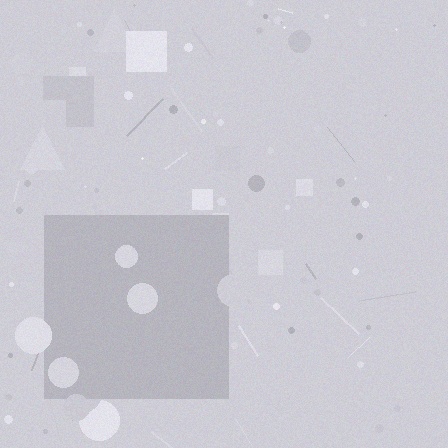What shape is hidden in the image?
A square is hidden in the image.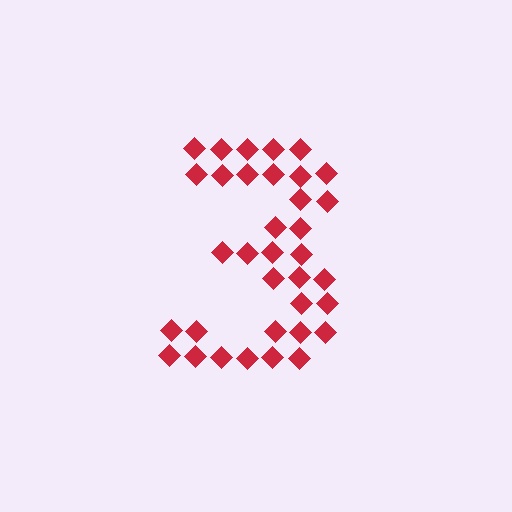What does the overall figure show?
The overall figure shows the digit 3.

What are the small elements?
The small elements are diamonds.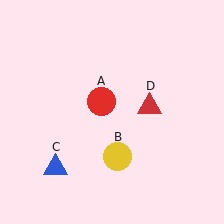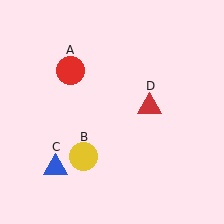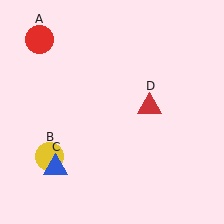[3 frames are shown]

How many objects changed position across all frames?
2 objects changed position: red circle (object A), yellow circle (object B).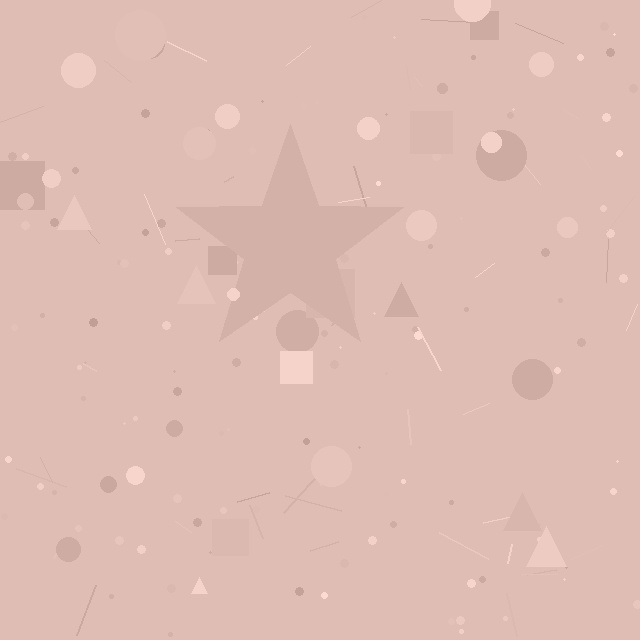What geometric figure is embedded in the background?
A star is embedded in the background.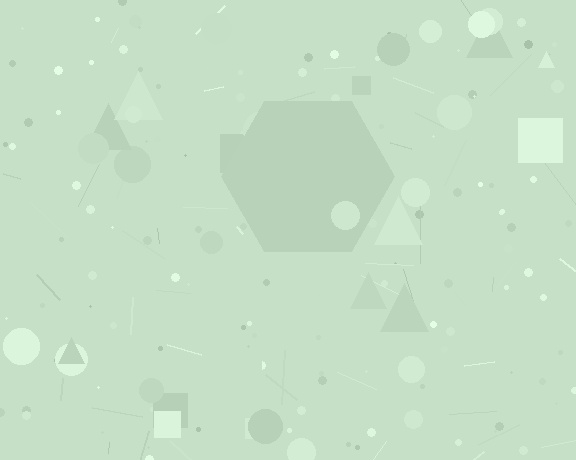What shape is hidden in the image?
A hexagon is hidden in the image.